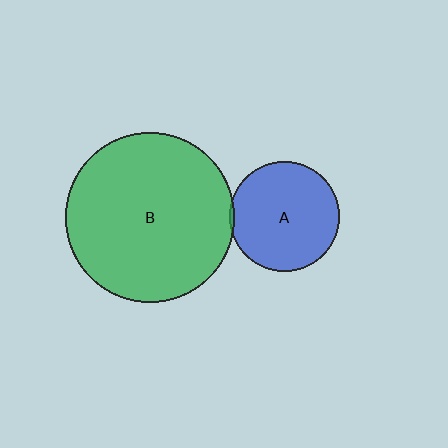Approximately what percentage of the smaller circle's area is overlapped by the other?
Approximately 5%.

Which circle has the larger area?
Circle B (green).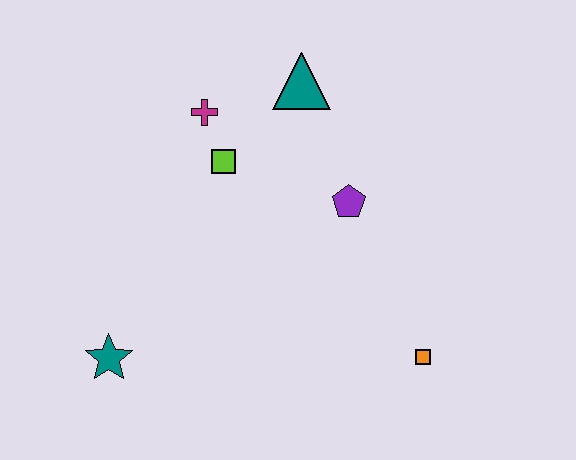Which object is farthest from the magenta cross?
The orange square is farthest from the magenta cross.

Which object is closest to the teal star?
The lime square is closest to the teal star.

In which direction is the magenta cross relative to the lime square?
The magenta cross is above the lime square.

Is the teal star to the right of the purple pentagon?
No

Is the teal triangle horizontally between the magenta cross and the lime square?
No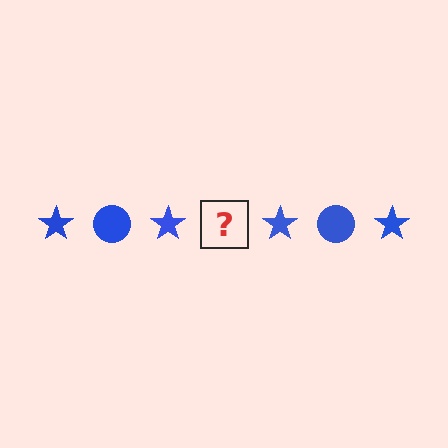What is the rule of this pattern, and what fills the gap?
The rule is that the pattern cycles through star, circle shapes in blue. The gap should be filled with a blue circle.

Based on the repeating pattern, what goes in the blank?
The blank should be a blue circle.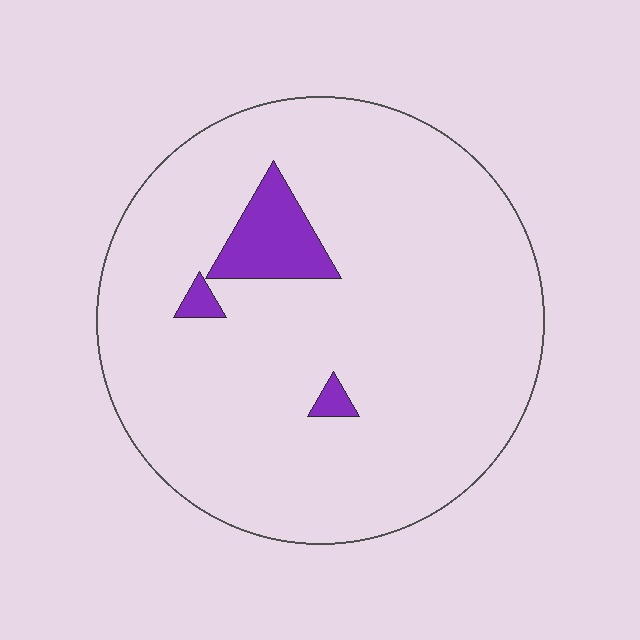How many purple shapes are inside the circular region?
3.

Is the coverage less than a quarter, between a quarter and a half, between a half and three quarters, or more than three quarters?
Less than a quarter.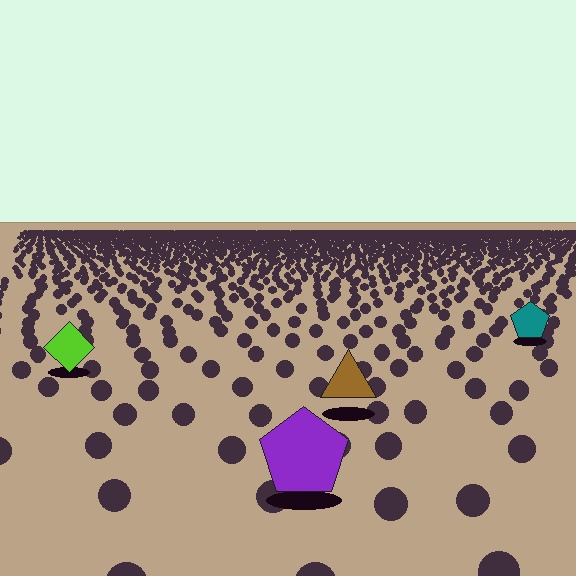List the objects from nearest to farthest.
From nearest to farthest: the purple pentagon, the brown triangle, the lime diamond, the teal pentagon.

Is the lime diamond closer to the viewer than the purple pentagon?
No. The purple pentagon is closer — you can tell from the texture gradient: the ground texture is coarser near it.